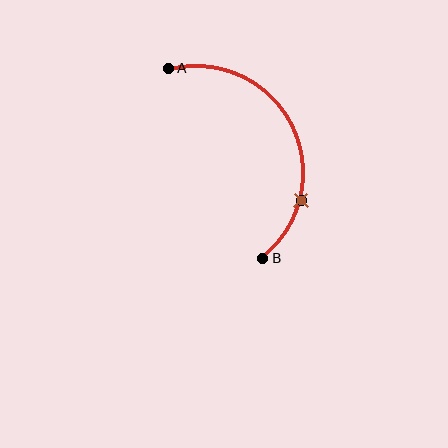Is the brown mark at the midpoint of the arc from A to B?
No. The brown mark lies on the arc but is closer to endpoint B. The arc midpoint would be at the point on the curve equidistant along the arc from both A and B.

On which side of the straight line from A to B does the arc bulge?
The arc bulges to the right of the straight line connecting A and B.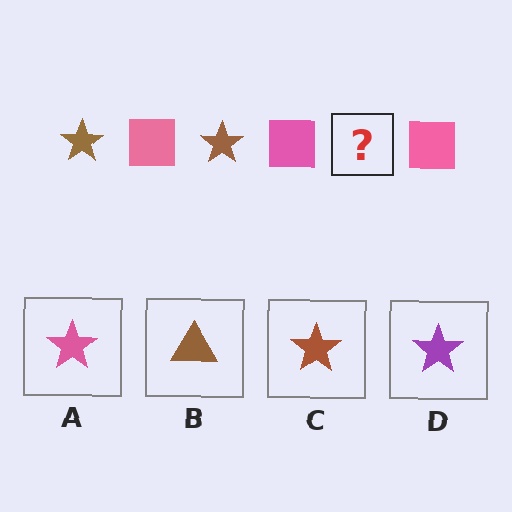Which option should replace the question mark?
Option C.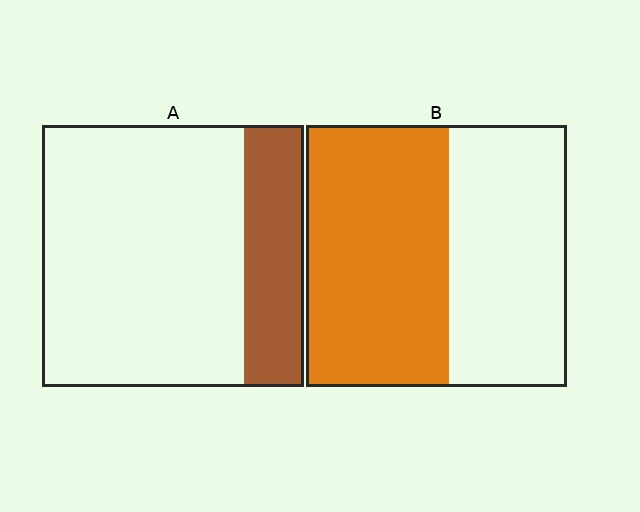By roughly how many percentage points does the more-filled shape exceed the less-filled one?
By roughly 30 percentage points (B over A).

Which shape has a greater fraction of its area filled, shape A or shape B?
Shape B.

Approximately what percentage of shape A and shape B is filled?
A is approximately 25% and B is approximately 55%.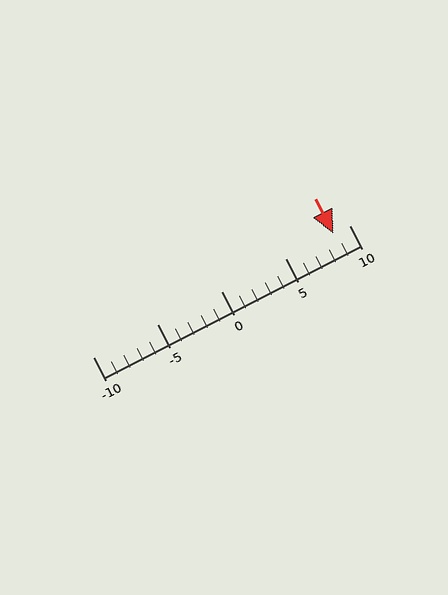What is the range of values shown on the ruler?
The ruler shows values from -10 to 10.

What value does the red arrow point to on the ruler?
The red arrow points to approximately 9.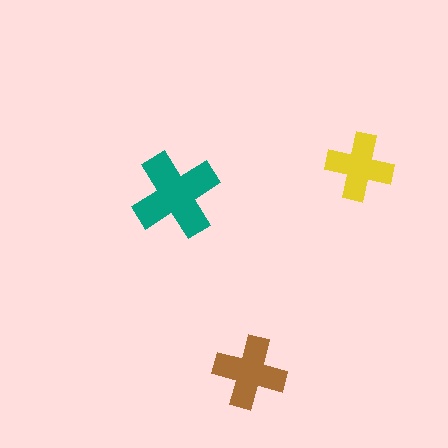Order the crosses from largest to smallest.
the teal one, the brown one, the yellow one.